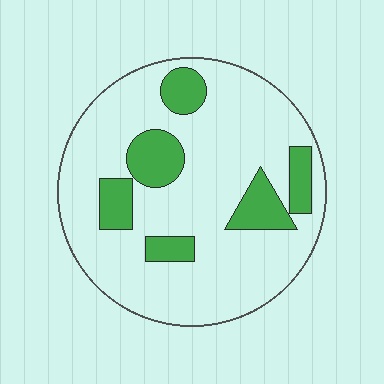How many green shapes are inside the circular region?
6.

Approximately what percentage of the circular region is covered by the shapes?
Approximately 20%.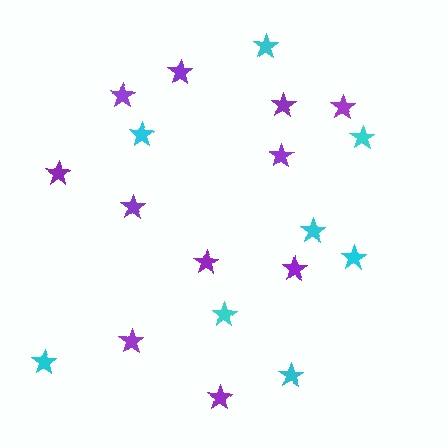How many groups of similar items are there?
There are 2 groups: one group of purple stars (11) and one group of cyan stars (8).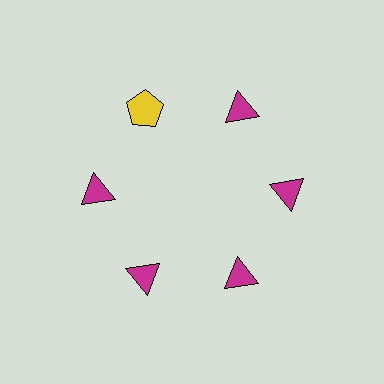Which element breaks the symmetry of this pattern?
The yellow pentagon at roughly the 11 o'clock position breaks the symmetry. All other shapes are magenta triangles.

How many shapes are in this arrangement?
There are 6 shapes arranged in a ring pattern.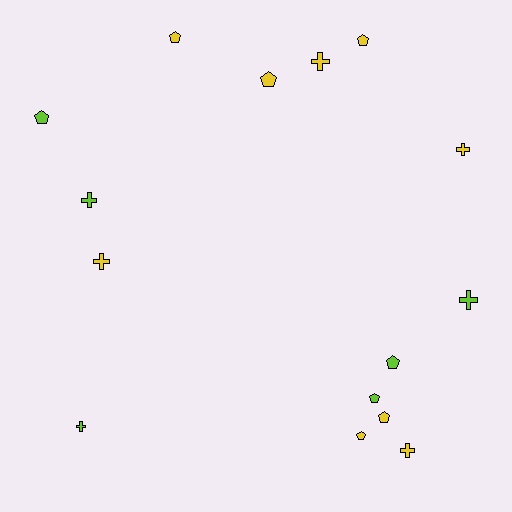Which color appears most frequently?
Yellow, with 9 objects.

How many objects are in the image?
There are 15 objects.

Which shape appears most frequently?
Pentagon, with 8 objects.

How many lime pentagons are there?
There are 3 lime pentagons.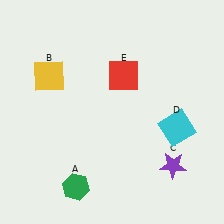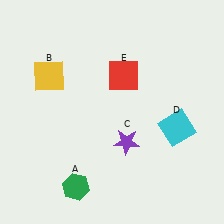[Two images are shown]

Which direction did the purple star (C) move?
The purple star (C) moved left.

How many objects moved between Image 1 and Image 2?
1 object moved between the two images.